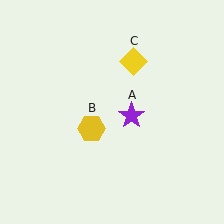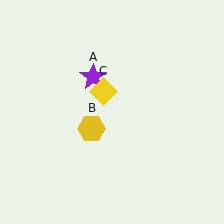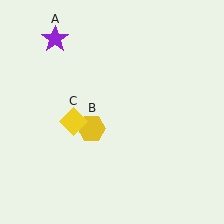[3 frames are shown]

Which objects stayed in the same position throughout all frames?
Yellow hexagon (object B) remained stationary.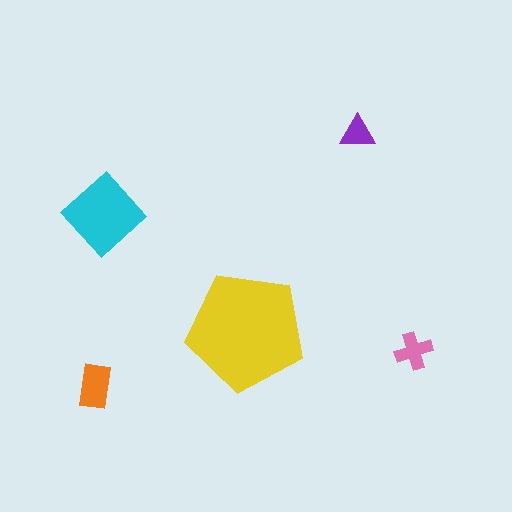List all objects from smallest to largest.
The purple triangle, the pink cross, the orange rectangle, the cyan diamond, the yellow pentagon.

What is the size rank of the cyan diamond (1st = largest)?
2nd.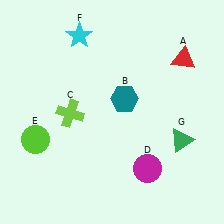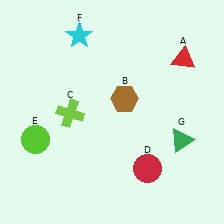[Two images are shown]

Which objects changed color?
B changed from teal to brown. D changed from magenta to red.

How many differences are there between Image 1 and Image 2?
There are 2 differences between the two images.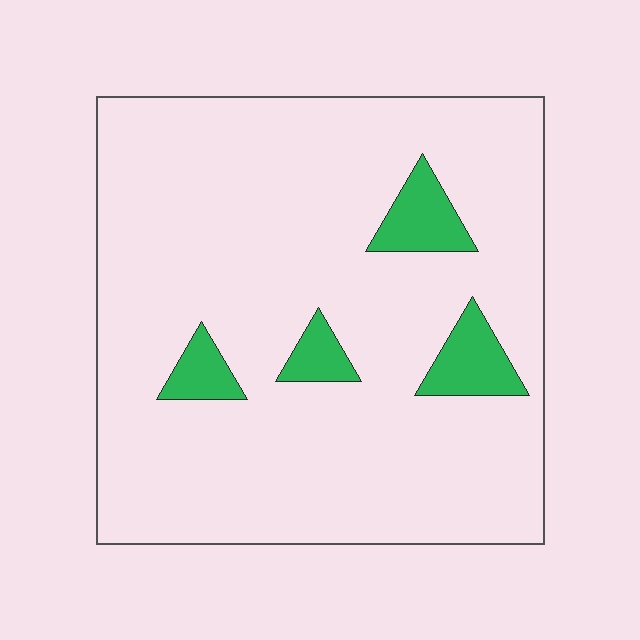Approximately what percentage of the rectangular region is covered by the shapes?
Approximately 10%.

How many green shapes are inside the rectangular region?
4.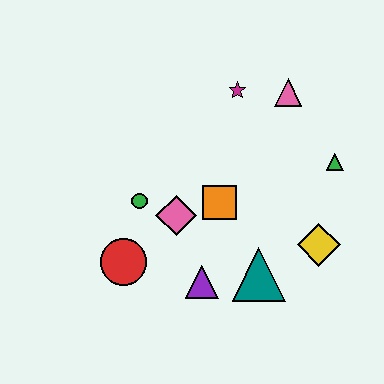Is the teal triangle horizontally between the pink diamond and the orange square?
No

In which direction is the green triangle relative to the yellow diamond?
The green triangle is above the yellow diamond.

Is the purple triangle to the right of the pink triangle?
No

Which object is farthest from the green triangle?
The red circle is farthest from the green triangle.